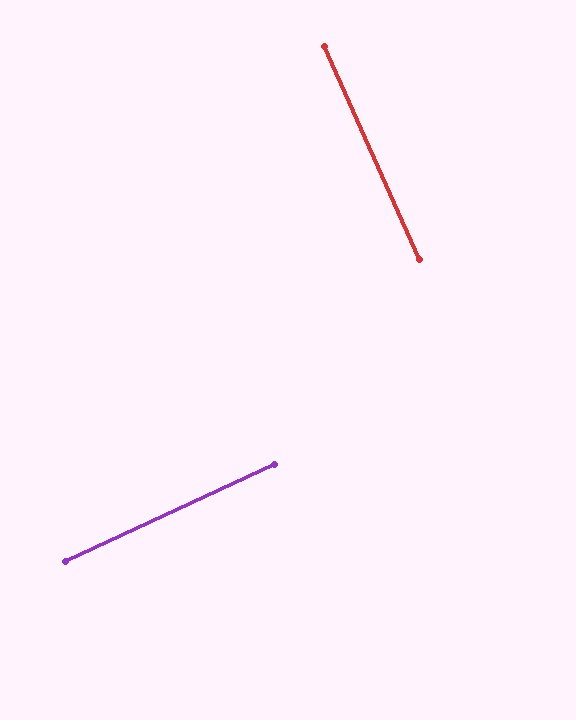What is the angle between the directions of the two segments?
Approximately 89 degrees.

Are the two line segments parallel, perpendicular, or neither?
Perpendicular — they meet at approximately 89°.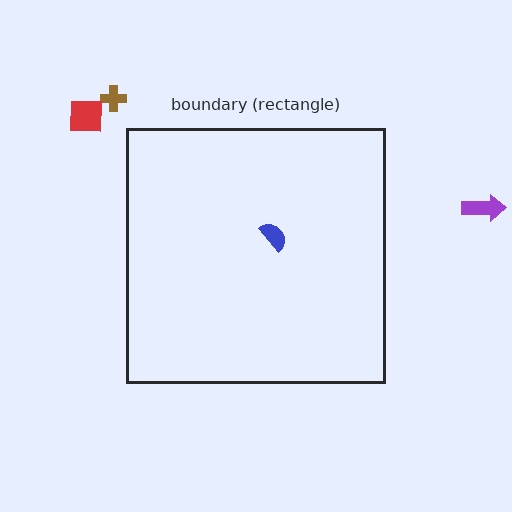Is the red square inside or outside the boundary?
Outside.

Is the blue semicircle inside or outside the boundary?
Inside.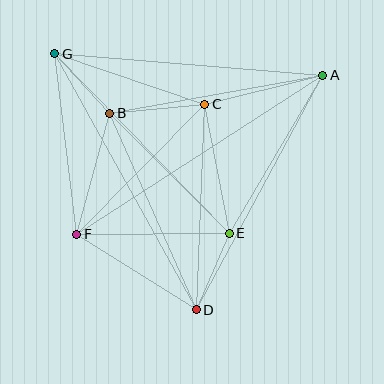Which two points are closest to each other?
Points B and G are closest to each other.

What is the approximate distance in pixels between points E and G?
The distance between E and G is approximately 251 pixels.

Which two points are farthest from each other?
Points A and F are farthest from each other.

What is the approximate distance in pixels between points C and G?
The distance between C and G is approximately 158 pixels.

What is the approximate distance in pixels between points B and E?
The distance between B and E is approximately 169 pixels.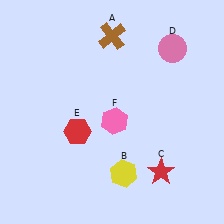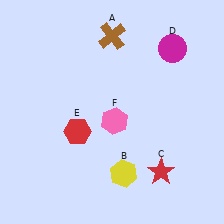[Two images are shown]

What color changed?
The circle (D) changed from pink in Image 1 to magenta in Image 2.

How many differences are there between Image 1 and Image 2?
There is 1 difference between the two images.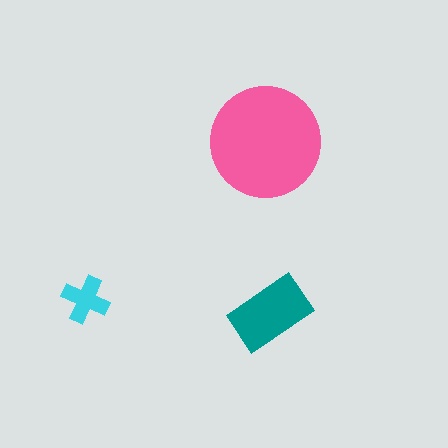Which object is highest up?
The pink circle is topmost.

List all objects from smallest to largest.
The cyan cross, the teal rectangle, the pink circle.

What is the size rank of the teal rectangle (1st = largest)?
2nd.